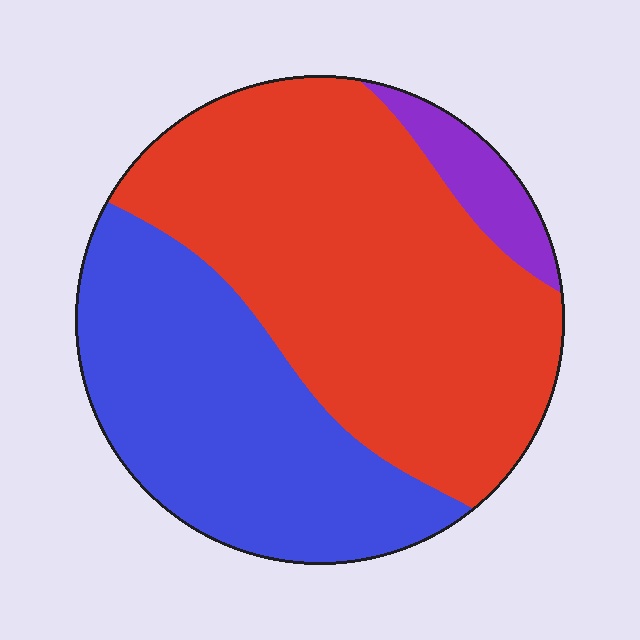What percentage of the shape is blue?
Blue covers about 35% of the shape.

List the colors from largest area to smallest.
From largest to smallest: red, blue, purple.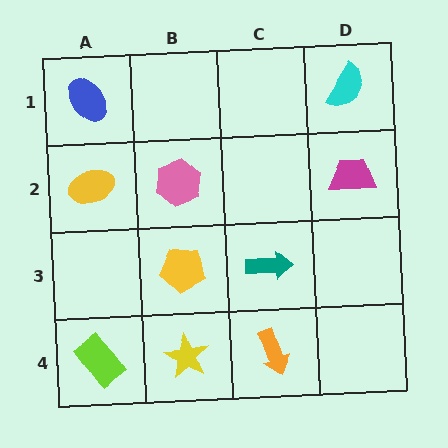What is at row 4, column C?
An orange arrow.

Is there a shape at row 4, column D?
No, that cell is empty.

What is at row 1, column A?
A blue ellipse.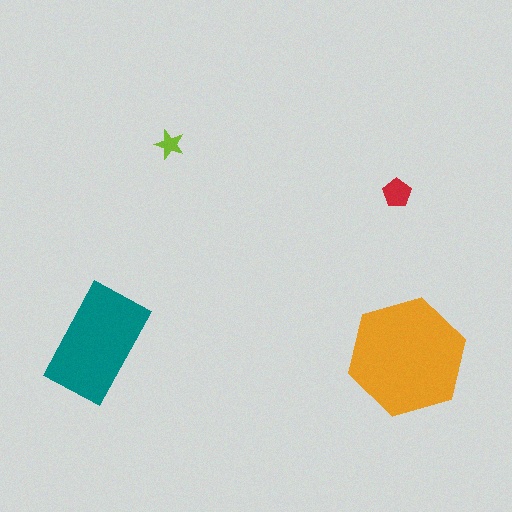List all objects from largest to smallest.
The orange hexagon, the teal rectangle, the red pentagon, the lime star.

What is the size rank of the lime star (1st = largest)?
4th.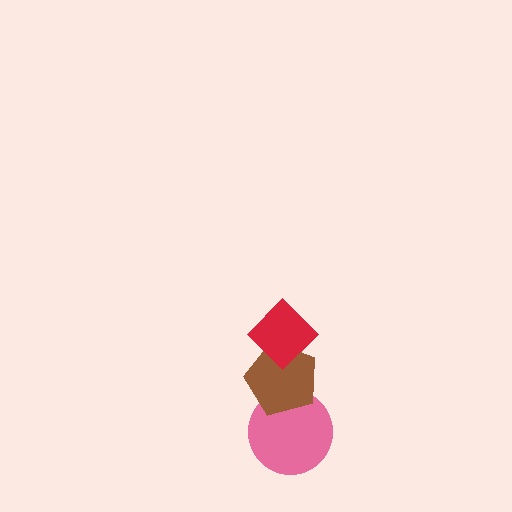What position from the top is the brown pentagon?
The brown pentagon is 2nd from the top.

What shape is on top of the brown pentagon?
The red diamond is on top of the brown pentagon.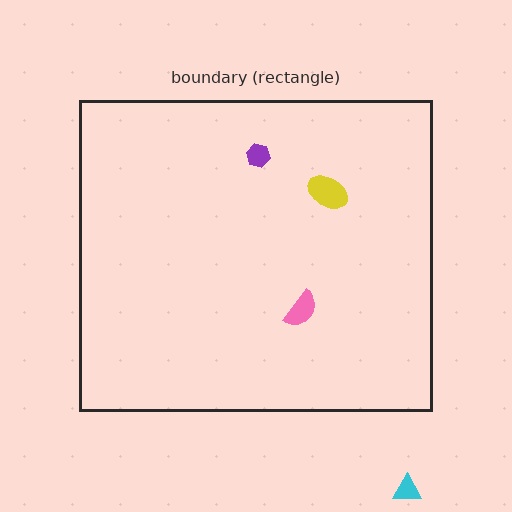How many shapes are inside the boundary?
3 inside, 1 outside.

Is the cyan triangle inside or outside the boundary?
Outside.